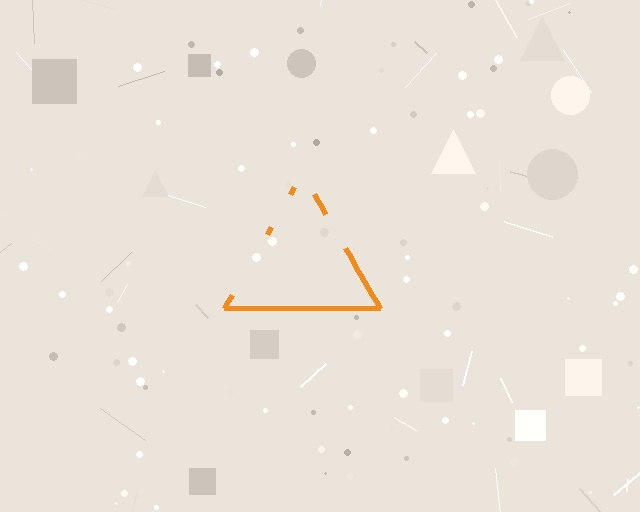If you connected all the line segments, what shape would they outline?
They would outline a triangle.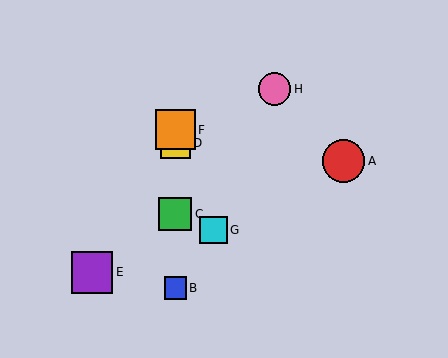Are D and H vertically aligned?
No, D is at x≈175 and H is at x≈274.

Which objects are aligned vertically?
Objects B, C, D, F are aligned vertically.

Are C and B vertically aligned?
Yes, both are at x≈175.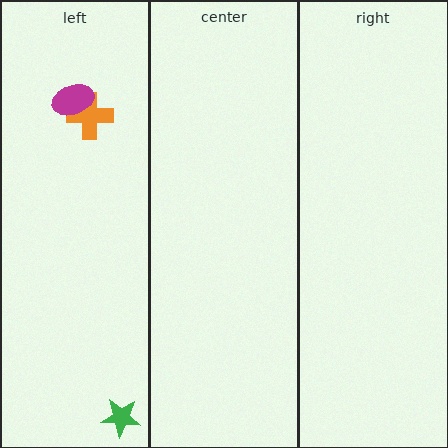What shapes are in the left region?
The green star, the orange cross, the magenta ellipse.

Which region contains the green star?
The left region.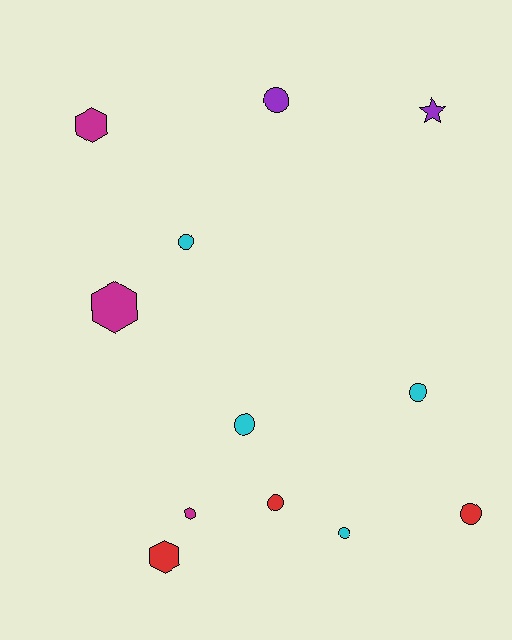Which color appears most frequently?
Cyan, with 4 objects.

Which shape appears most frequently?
Circle, with 7 objects.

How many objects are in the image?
There are 12 objects.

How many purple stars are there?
There is 1 purple star.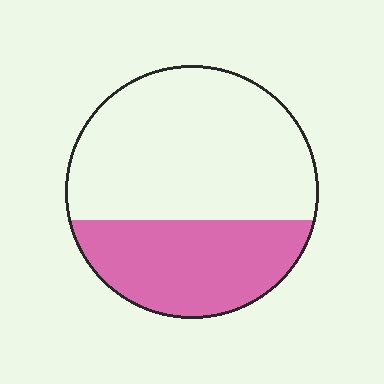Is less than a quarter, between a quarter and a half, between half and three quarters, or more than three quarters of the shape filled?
Between a quarter and a half.